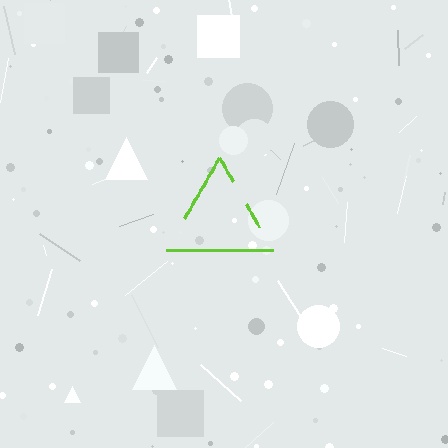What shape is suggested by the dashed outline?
The dashed outline suggests a triangle.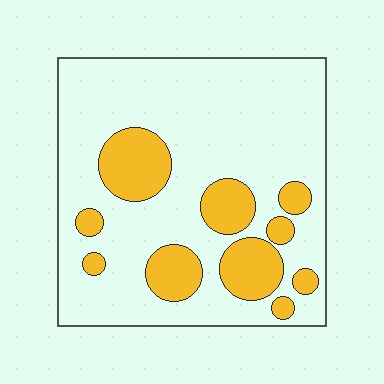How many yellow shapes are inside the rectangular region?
10.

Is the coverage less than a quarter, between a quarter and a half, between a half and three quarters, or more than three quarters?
Less than a quarter.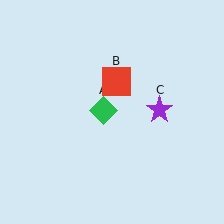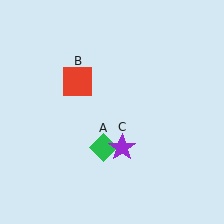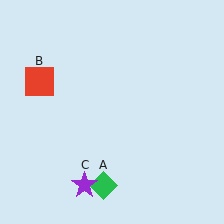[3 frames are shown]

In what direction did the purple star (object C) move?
The purple star (object C) moved down and to the left.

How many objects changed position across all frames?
3 objects changed position: green diamond (object A), red square (object B), purple star (object C).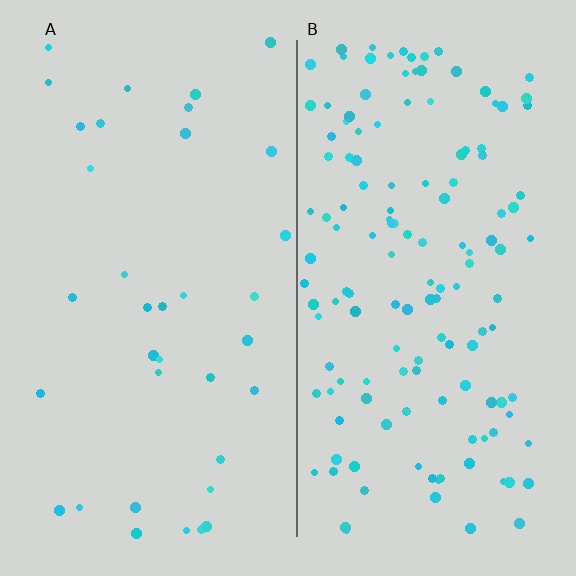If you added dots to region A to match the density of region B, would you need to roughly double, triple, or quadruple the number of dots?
Approximately quadruple.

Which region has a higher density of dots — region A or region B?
B (the right).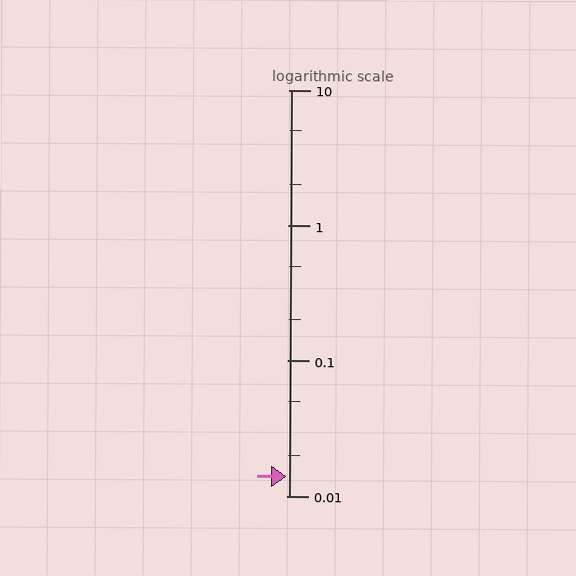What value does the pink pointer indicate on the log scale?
The pointer indicates approximately 0.014.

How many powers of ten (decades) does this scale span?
The scale spans 3 decades, from 0.01 to 10.